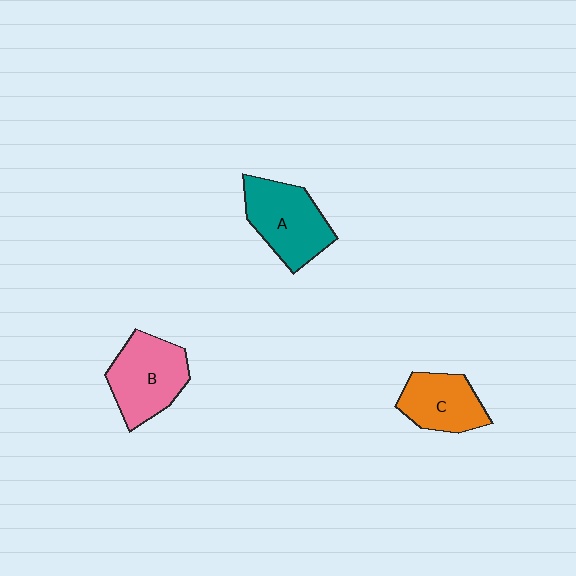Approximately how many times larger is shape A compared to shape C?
Approximately 1.3 times.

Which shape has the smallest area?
Shape C (orange).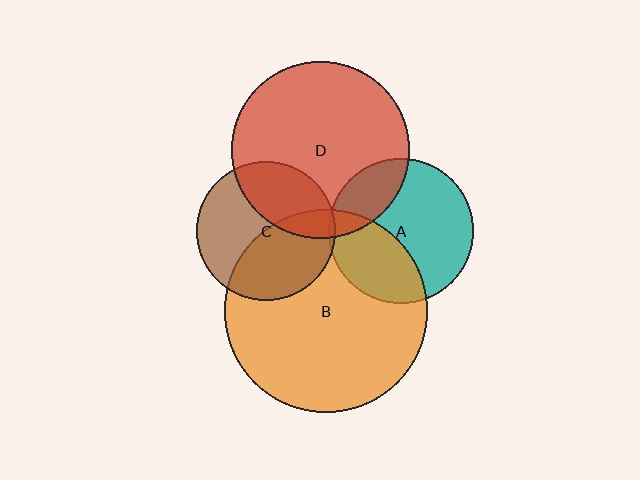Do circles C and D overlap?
Yes.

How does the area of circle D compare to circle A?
Approximately 1.5 times.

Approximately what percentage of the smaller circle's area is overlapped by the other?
Approximately 35%.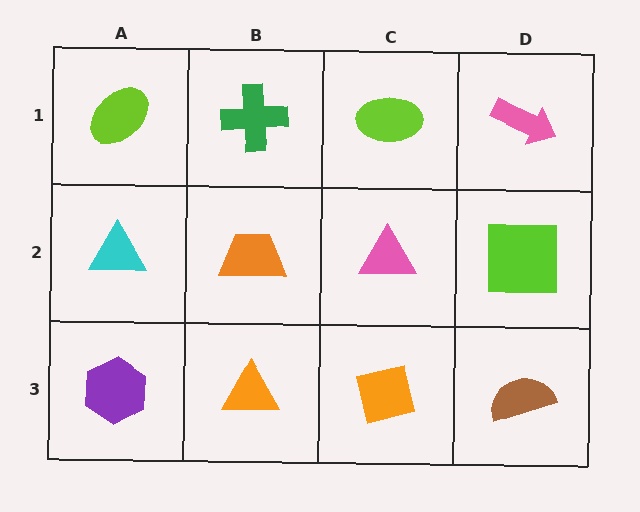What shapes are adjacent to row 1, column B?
An orange trapezoid (row 2, column B), a lime ellipse (row 1, column A), a lime ellipse (row 1, column C).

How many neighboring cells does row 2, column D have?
3.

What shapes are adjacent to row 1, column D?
A lime square (row 2, column D), a lime ellipse (row 1, column C).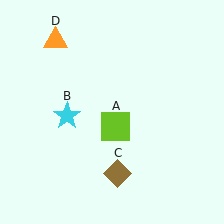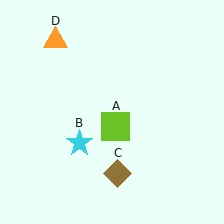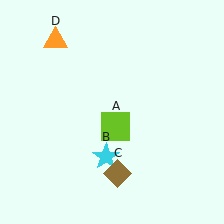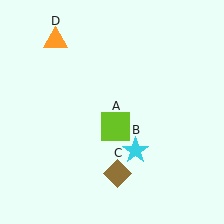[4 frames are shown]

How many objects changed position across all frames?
1 object changed position: cyan star (object B).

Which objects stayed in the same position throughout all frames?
Lime square (object A) and brown diamond (object C) and orange triangle (object D) remained stationary.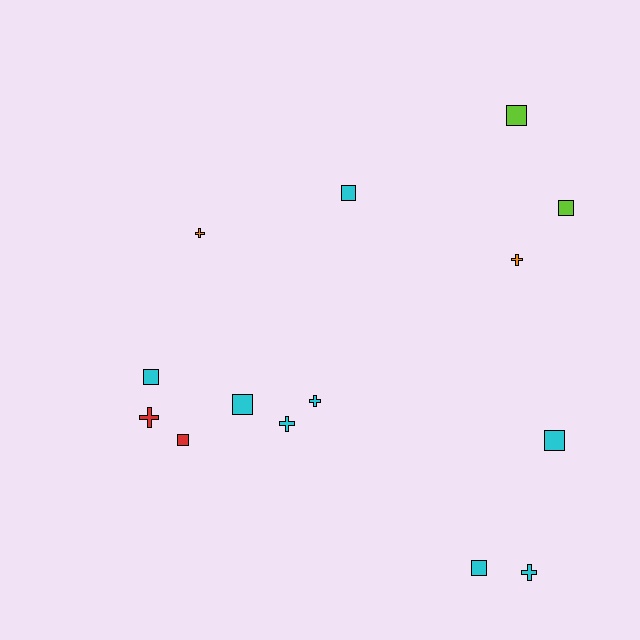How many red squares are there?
There is 1 red square.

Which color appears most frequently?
Cyan, with 8 objects.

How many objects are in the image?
There are 14 objects.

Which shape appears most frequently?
Square, with 8 objects.